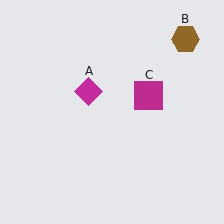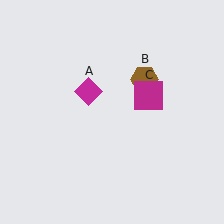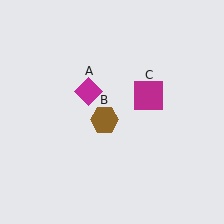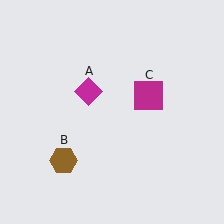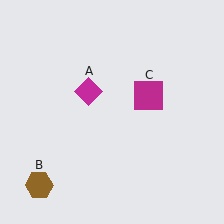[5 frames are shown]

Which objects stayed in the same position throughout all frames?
Magenta diamond (object A) and magenta square (object C) remained stationary.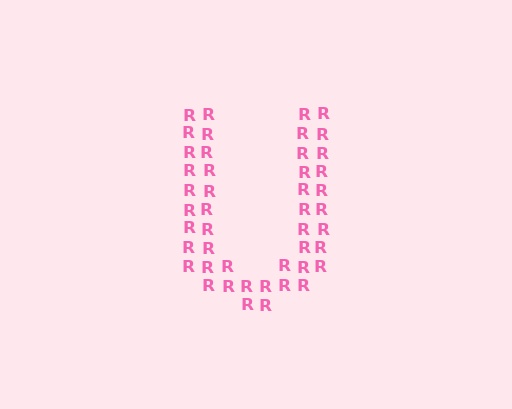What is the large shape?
The large shape is the letter U.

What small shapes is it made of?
It is made of small letter R's.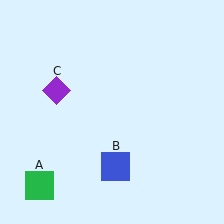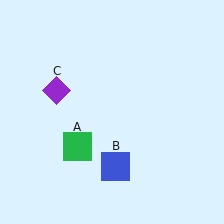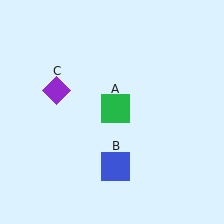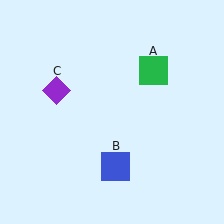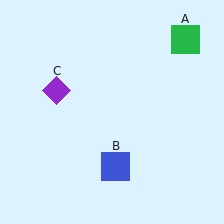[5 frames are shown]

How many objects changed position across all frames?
1 object changed position: green square (object A).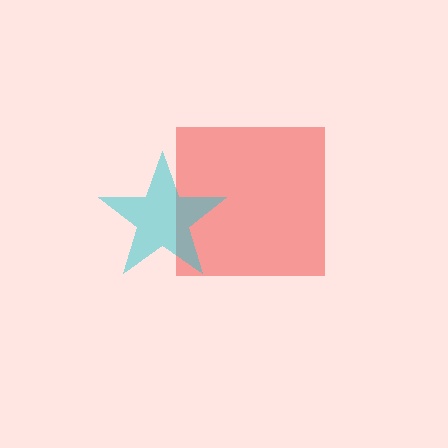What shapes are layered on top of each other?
The layered shapes are: a red square, a cyan star.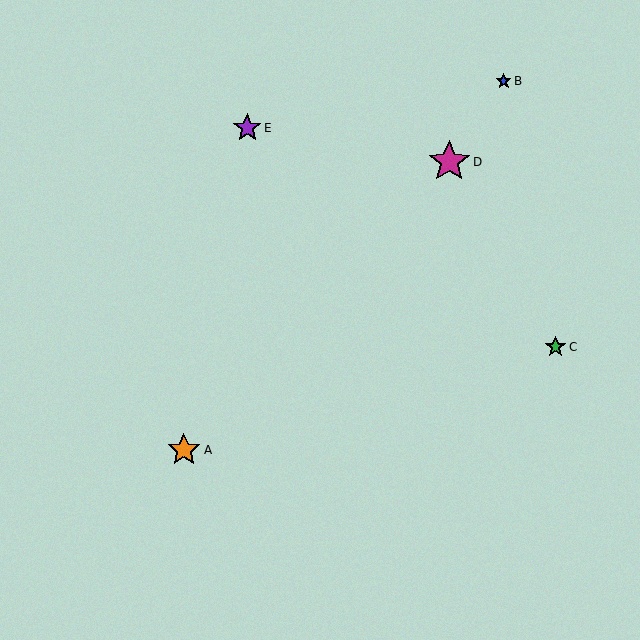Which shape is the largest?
The magenta star (labeled D) is the largest.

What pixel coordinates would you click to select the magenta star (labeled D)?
Click at (449, 162) to select the magenta star D.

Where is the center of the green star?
The center of the green star is at (555, 347).